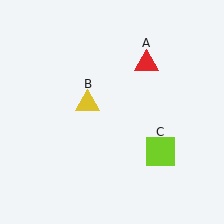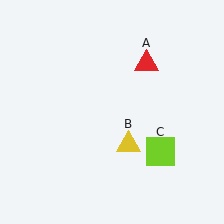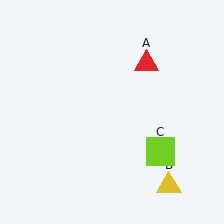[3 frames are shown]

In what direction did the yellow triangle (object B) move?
The yellow triangle (object B) moved down and to the right.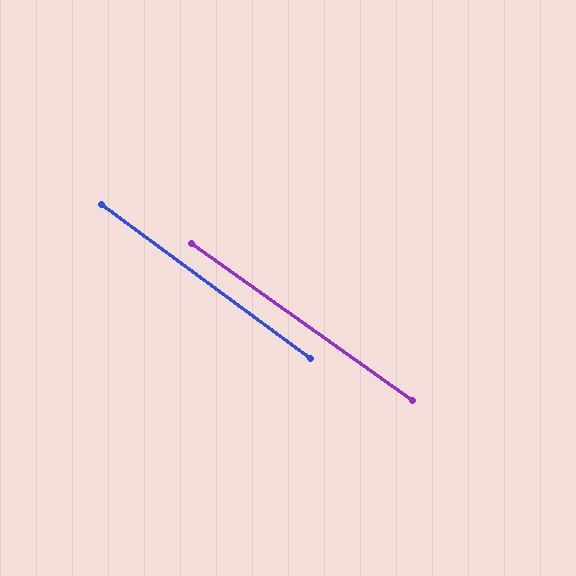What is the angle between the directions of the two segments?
Approximately 1 degree.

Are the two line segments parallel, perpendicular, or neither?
Parallel — their directions differ by only 0.9°.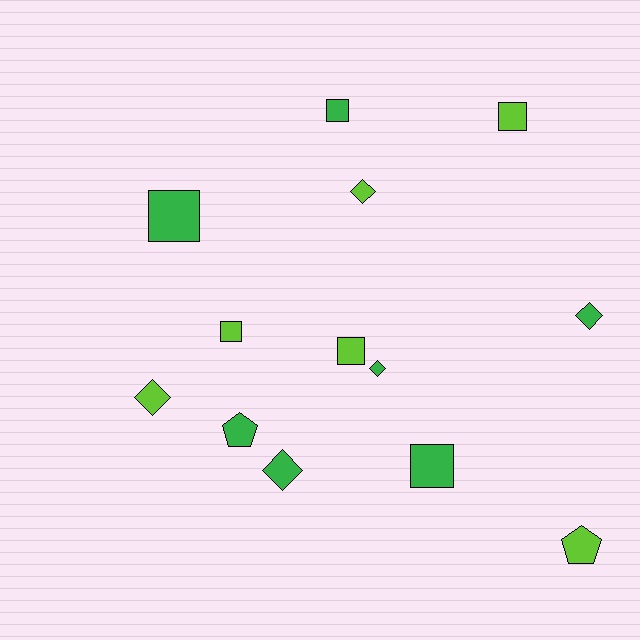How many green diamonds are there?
There are 3 green diamonds.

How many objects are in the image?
There are 13 objects.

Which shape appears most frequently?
Square, with 6 objects.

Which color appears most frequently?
Green, with 7 objects.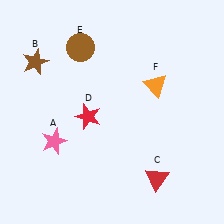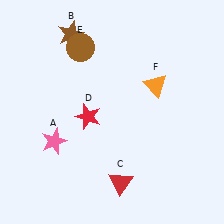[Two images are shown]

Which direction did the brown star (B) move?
The brown star (B) moved right.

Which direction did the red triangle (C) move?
The red triangle (C) moved left.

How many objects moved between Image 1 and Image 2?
2 objects moved between the two images.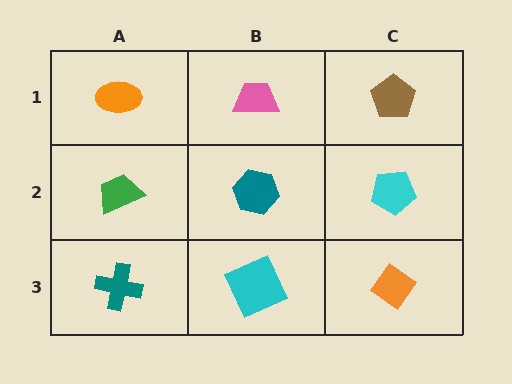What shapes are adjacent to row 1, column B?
A teal hexagon (row 2, column B), an orange ellipse (row 1, column A), a brown pentagon (row 1, column C).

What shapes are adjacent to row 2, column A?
An orange ellipse (row 1, column A), a teal cross (row 3, column A), a teal hexagon (row 2, column B).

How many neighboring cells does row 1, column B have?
3.